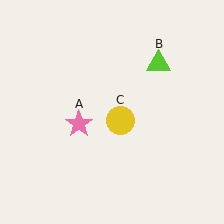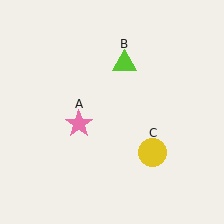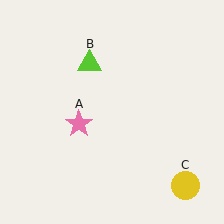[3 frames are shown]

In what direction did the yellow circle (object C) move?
The yellow circle (object C) moved down and to the right.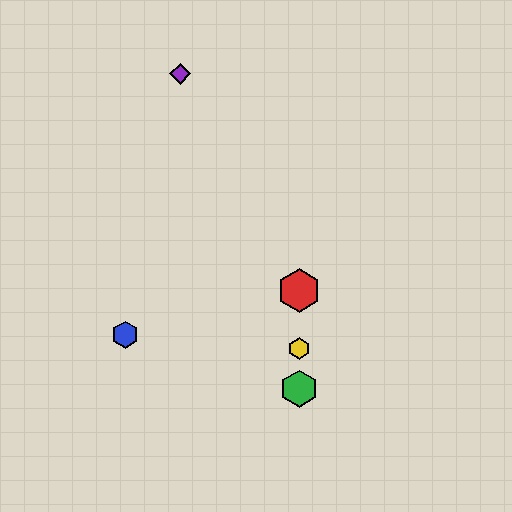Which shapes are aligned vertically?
The red hexagon, the green hexagon, the yellow hexagon are aligned vertically.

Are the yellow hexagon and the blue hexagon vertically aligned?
No, the yellow hexagon is at x≈299 and the blue hexagon is at x≈125.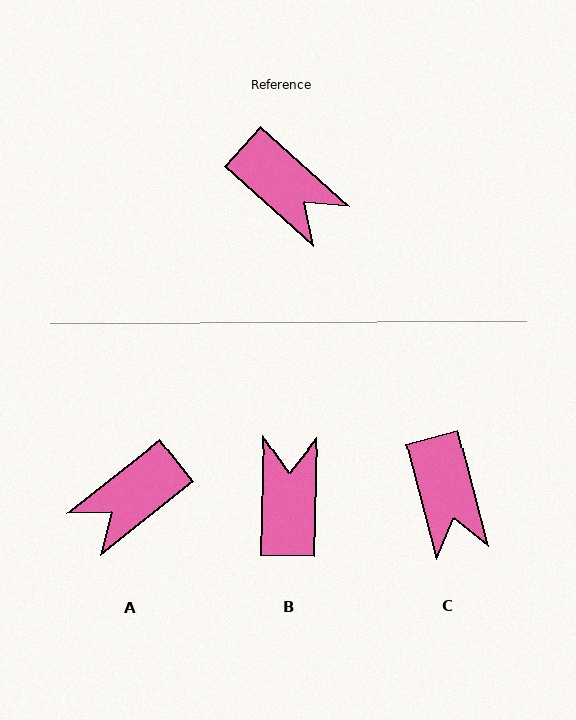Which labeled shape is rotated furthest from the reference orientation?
B, about 130 degrees away.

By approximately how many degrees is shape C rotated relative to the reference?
Approximately 33 degrees clockwise.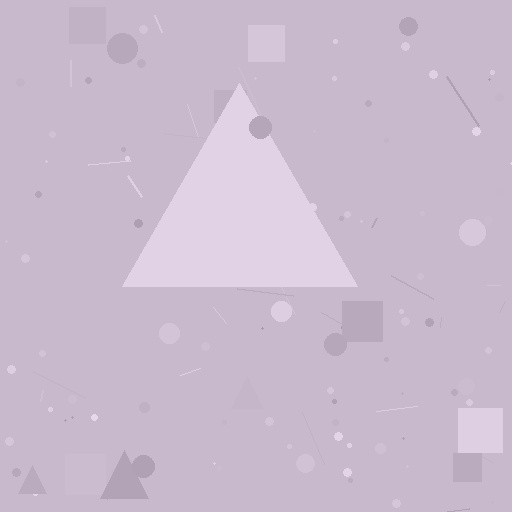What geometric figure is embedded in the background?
A triangle is embedded in the background.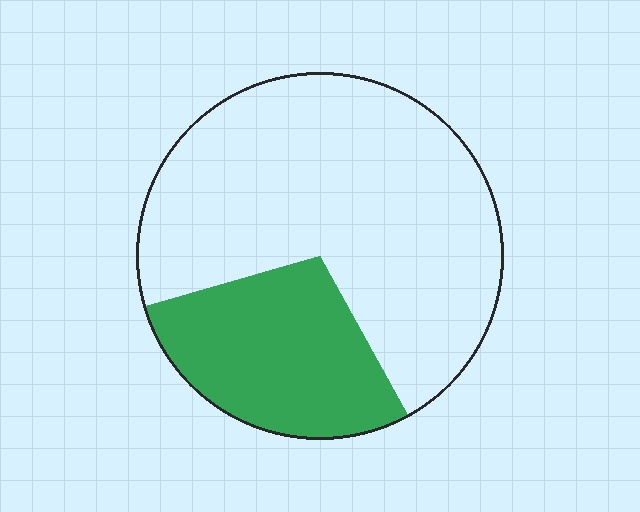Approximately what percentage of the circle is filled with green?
Approximately 30%.